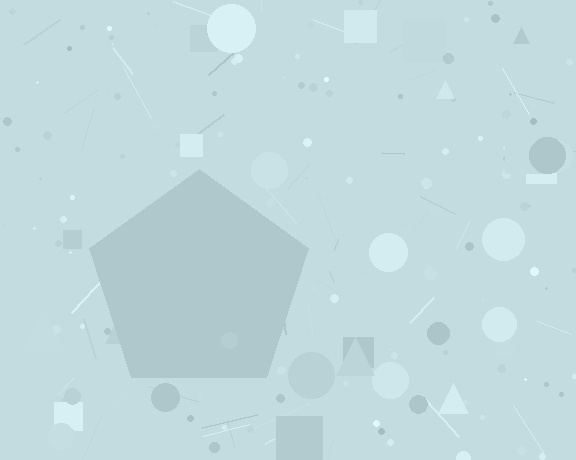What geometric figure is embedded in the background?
A pentagon is embedded in the background.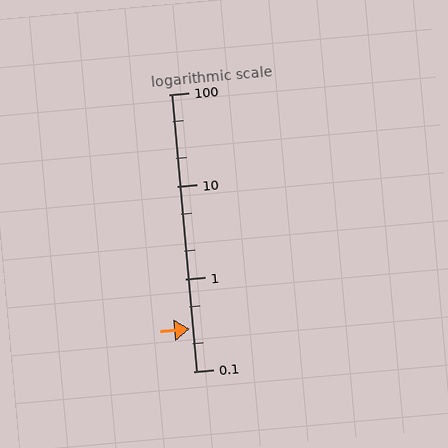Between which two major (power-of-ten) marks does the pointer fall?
The pointer is between 0.1 and 1.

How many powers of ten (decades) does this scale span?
The scale spans 3 decades, from 0.1 to 100.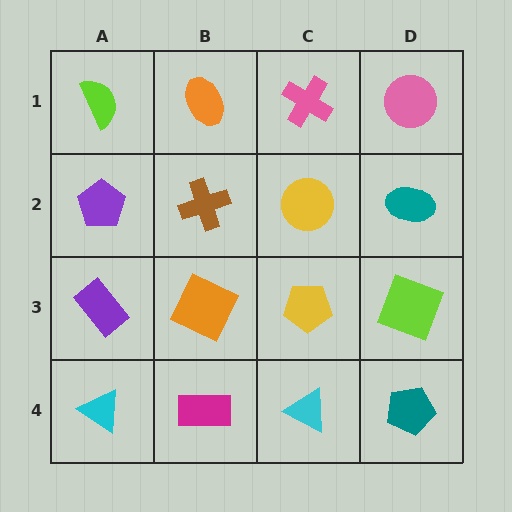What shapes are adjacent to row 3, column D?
A teal ellipse (row 2, column D), a teal pentagon (row 4, column D), a yellow pentagon (row 3, column C).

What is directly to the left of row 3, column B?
A purple rectangle.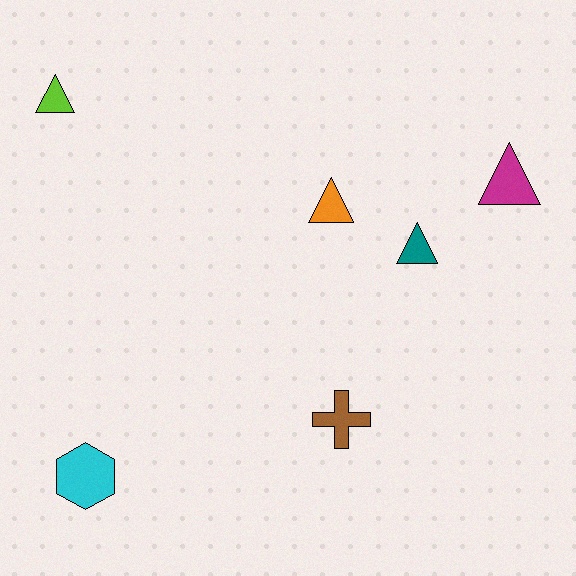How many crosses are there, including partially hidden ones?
There is 1 cross.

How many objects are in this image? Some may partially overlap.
There are 6 objects.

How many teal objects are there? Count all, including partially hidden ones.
There is 1 teal object.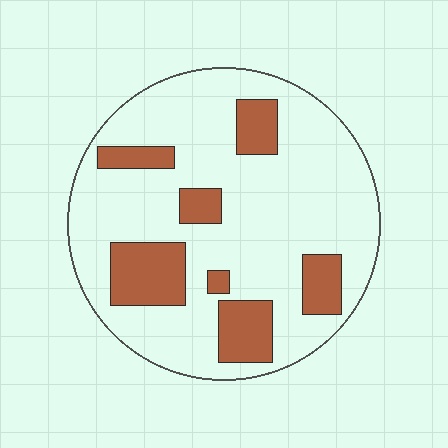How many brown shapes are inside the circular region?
7.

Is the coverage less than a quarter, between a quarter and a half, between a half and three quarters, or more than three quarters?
Less than a quarter.